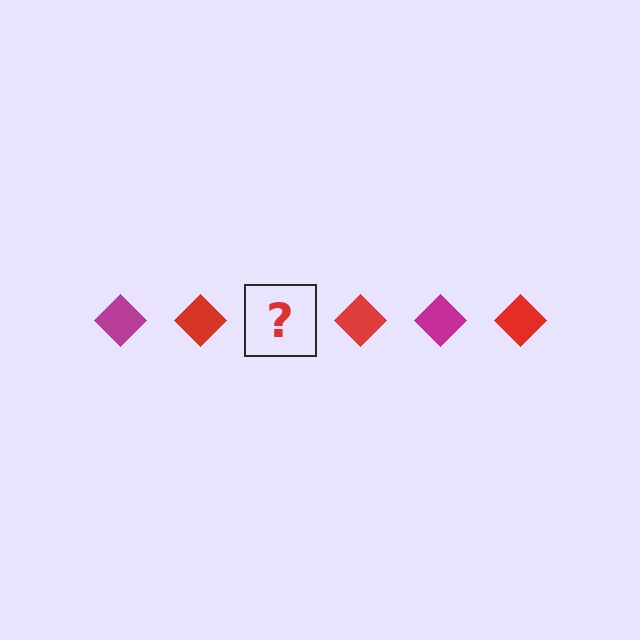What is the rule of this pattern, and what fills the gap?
The rule is that the pattern cycles through magenta, red diamonds. The gap should be filled with a magenta diamond.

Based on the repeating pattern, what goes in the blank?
The blank should be a magenta diamond.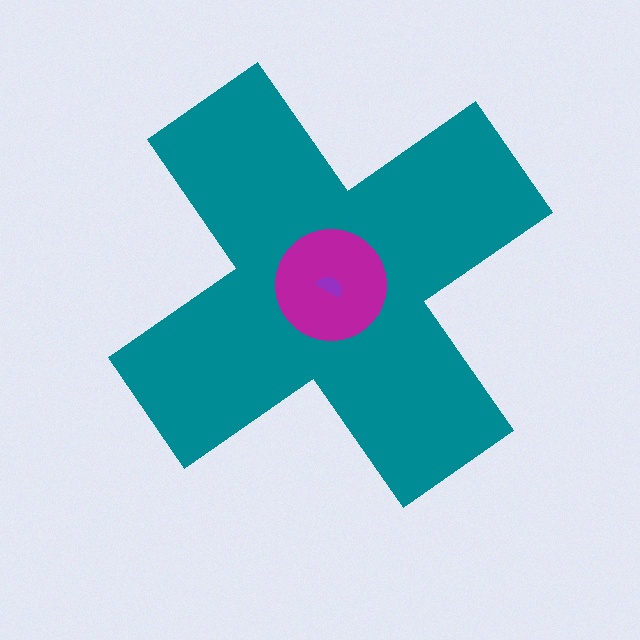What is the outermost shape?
The teal cross.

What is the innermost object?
The purple semicircle.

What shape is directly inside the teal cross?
The magenta circle.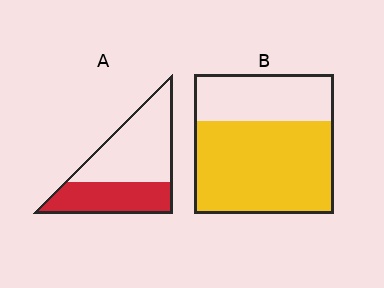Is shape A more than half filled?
No.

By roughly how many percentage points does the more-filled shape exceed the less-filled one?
By roughly 25 percentage points (B over A).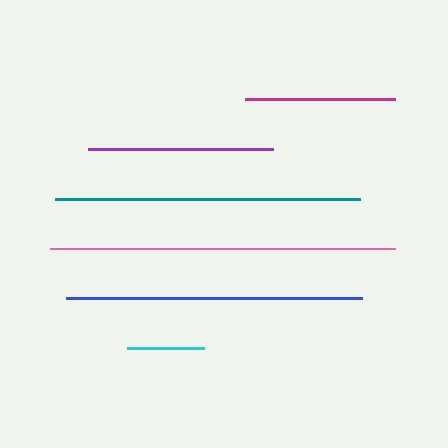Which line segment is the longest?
The pink line is the longest at approximately 345 pixels.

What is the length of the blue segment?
The blue segment is approximately 296 pixels long.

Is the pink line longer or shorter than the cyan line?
The pink line is longer than the cyan line.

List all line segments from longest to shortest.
From longest to shortest: pink, teal, blue, purple, magenta, cyan.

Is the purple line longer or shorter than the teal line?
The teal line is longer than the purple line.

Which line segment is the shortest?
The cyan line is the shortest at approximately 76 pixels.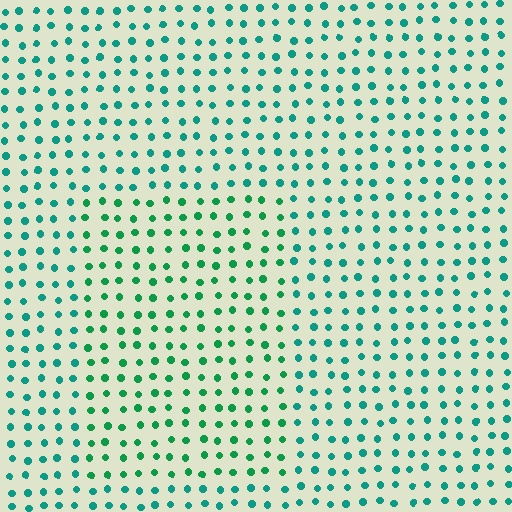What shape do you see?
I see a rectangle.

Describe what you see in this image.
The image is filled with small teal elements in a uniform arrangement. A rectangle-shaped region is visible where the elements are tinted to a slightly different hue, forming a subtle color boundary.